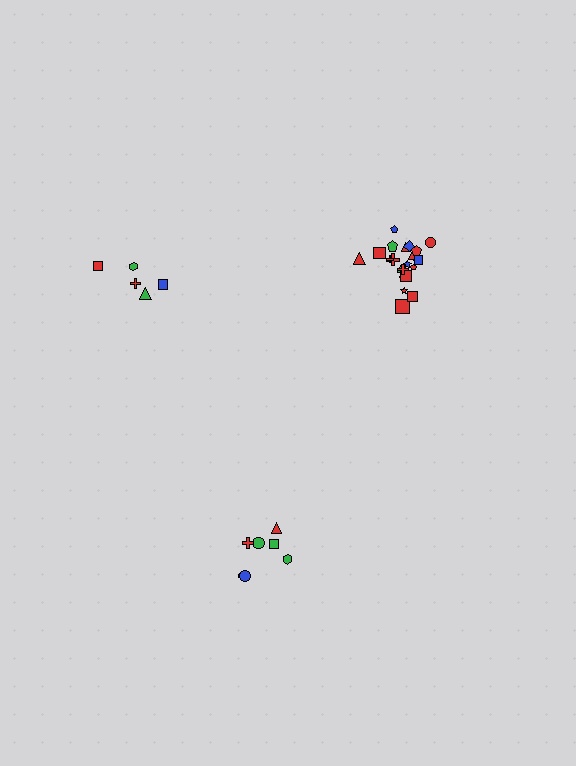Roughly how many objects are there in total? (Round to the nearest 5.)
Roughly 35 objects in total.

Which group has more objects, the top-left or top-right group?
The top-right group.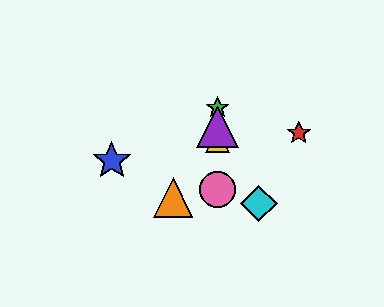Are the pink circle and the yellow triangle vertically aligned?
Yes, both are at x≈217.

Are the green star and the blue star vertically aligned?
No, the green star is at x≈217 and the blue star is at x≈112.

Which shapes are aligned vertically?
The green star, the yellow triangle, the purple triangle, the pink circle are aligned vertically.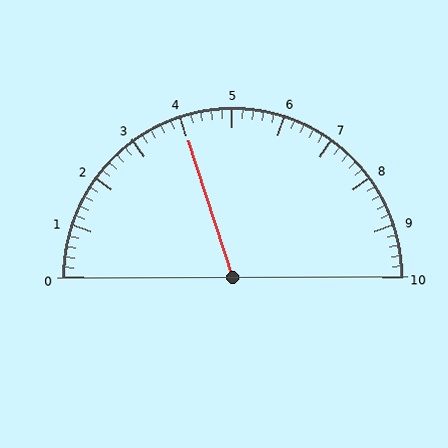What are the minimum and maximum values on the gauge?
The gauge ranges from 0 to 10.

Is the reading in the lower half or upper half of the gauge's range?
The reading is in the lower half of the range (0 to 10).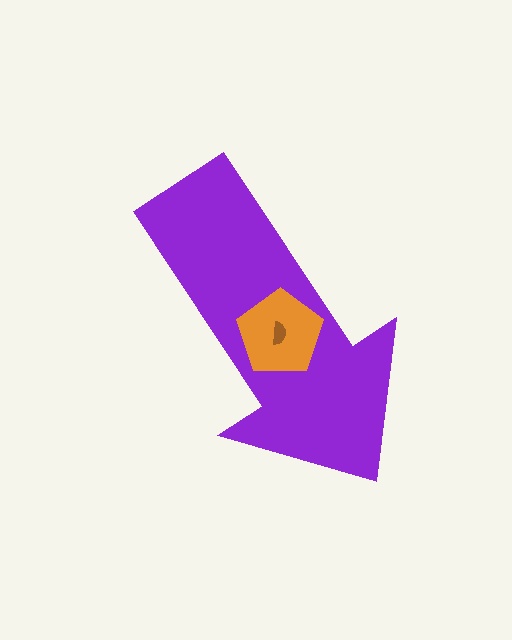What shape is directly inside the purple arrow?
The orange pentagon.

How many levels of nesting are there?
3.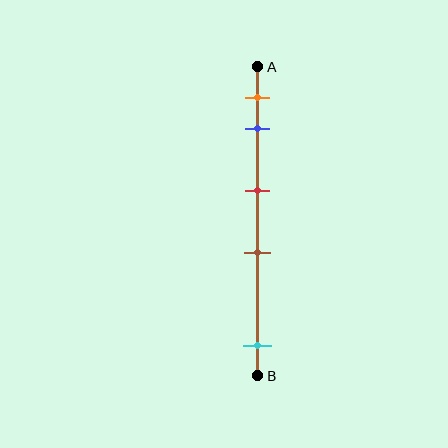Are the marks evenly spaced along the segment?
No, the marks are not evenly spaced.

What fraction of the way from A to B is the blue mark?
The blue mark is approximately 20% (0.2) of the way from A to B.